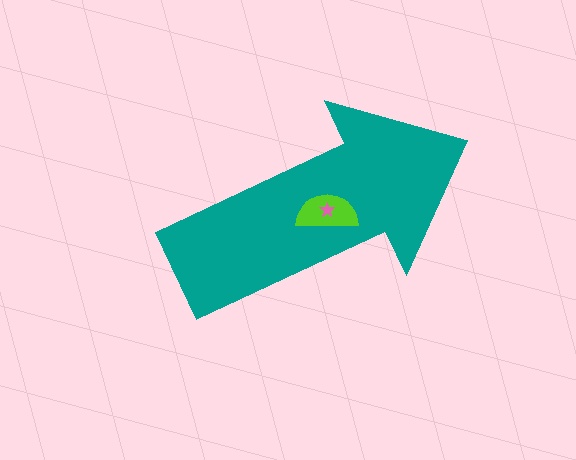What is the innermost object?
The pink star.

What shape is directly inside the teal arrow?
The lime semicircle.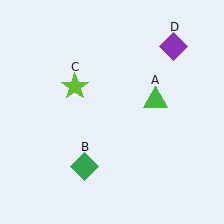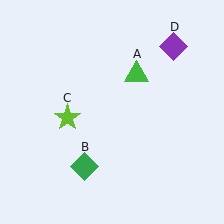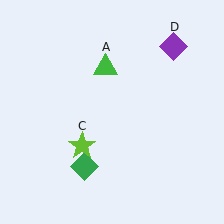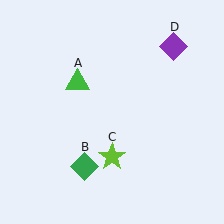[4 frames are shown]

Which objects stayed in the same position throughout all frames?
Green diamond (object B) and purple diamond (object D) remained stationary.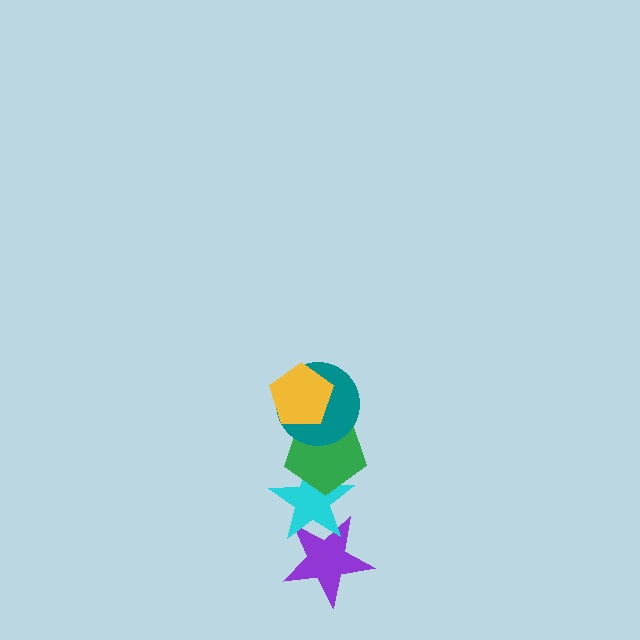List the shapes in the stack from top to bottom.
From top to bottom: the yellow pentagon, the teal circle, the green pentagon, the cyan star, the purple star.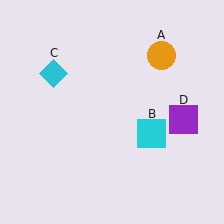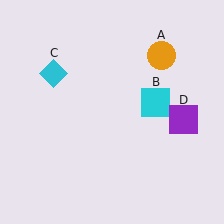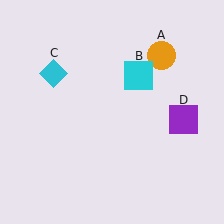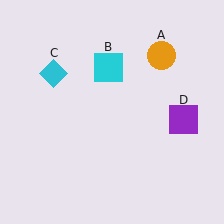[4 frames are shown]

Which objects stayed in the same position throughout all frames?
Orange circle (object A) and cyan diamond (object C) and purple square (object D) remained stationary.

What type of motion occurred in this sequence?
The cyan square (object B) rotated counterclockwise around the center of the scene.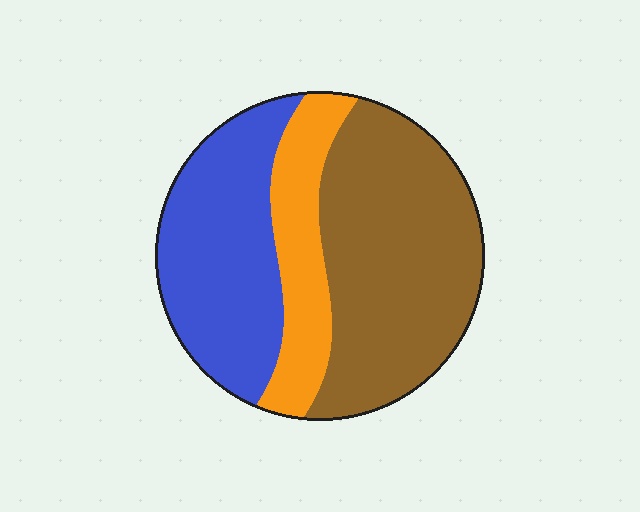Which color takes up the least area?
Orange, at roughly 20%.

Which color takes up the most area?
Brown, at roughly 45%.